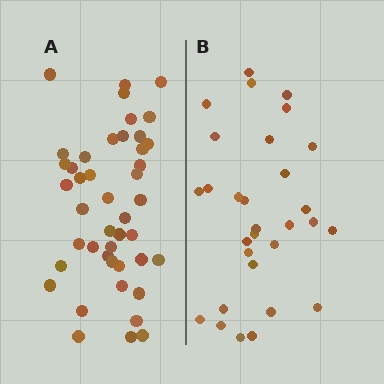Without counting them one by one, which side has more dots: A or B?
Region A (the left region) has more dots.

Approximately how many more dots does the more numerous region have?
Region A has approximately 15 more dots than region B.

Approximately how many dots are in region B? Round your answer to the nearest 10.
About 30 dots.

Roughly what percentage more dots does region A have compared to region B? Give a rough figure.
About 45% more.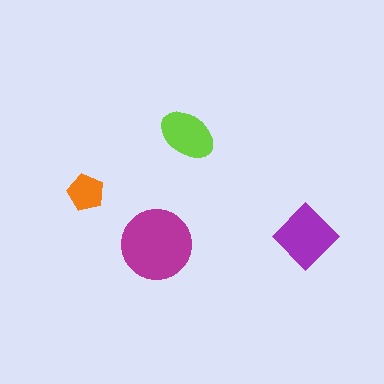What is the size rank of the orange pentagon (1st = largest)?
4th.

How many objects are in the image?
There are 4 objects in the image.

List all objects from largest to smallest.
The magenta circle, the purple diamond, the lime ellipse, the orange pentagon.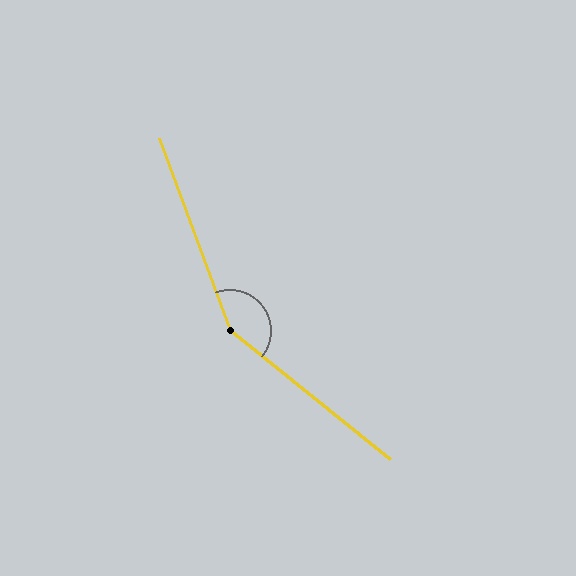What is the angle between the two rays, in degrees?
Approximately 149 degrees.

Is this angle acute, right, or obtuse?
It is obtuse.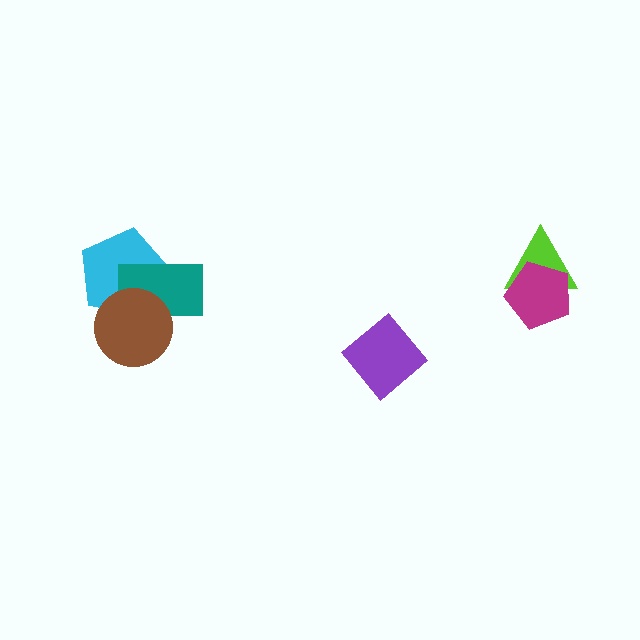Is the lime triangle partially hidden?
Yes, it is partially covered by another shape.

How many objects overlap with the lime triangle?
1 object overlaps with the lime triangle.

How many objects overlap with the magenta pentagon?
1 object overlaps with the magenta pentagon.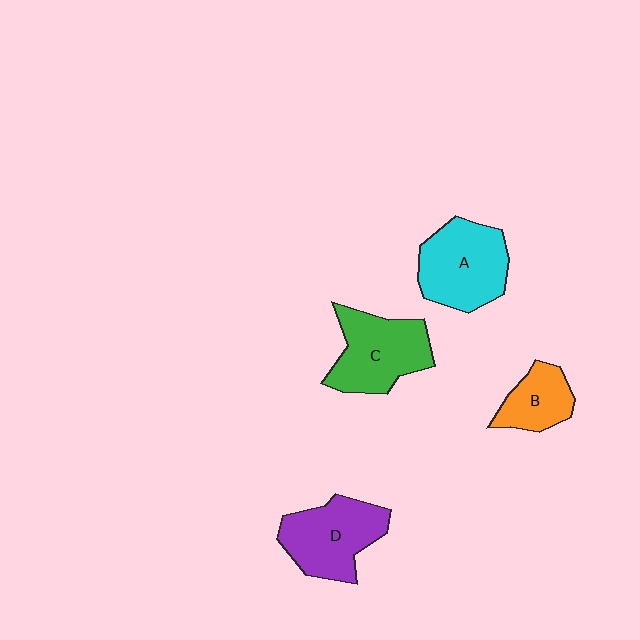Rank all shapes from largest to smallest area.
From largest to smallest: A (cyan), C (green), D (purple), B (orange).